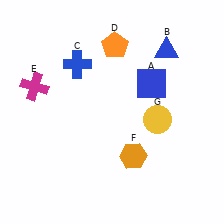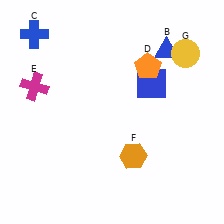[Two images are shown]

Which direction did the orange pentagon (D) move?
The orange pentagon (D) moved right.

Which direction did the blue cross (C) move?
The blue cross (C) moved left.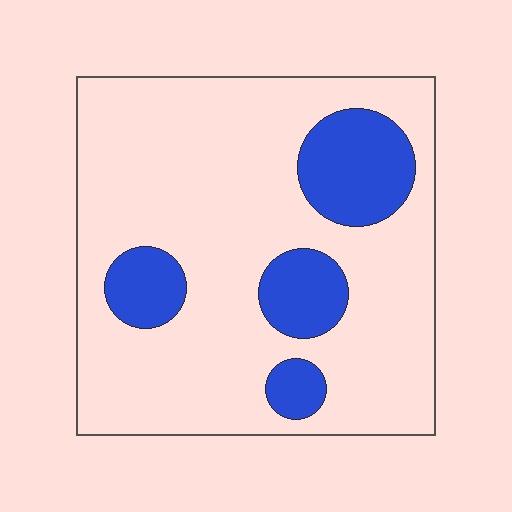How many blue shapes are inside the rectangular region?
4.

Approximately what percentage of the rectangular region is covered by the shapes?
Approximately 20%.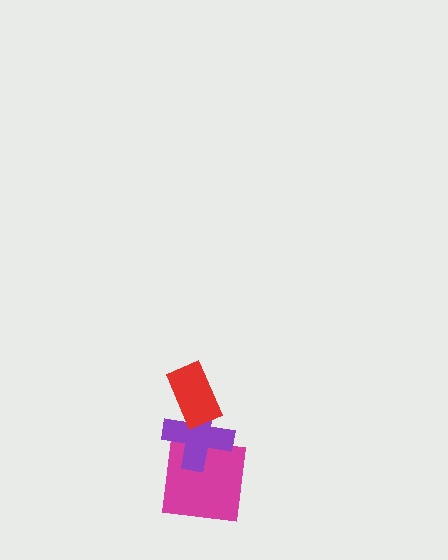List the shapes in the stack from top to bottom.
From top to bottom: the red rectangle, the purple cross, the magenta square.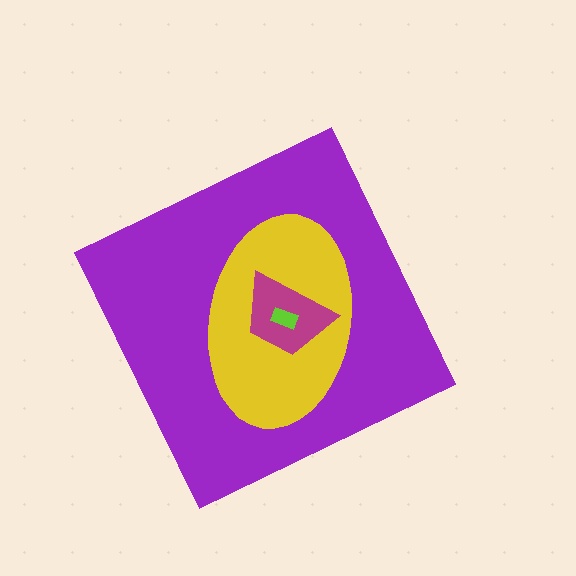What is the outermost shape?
The purple diamond.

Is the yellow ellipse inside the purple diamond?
Yes.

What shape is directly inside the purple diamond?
The yellow ellipse.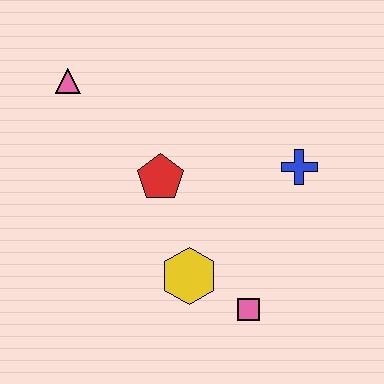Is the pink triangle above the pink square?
Yes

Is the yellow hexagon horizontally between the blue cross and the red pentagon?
Yes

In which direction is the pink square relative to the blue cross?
The pink square is below the blue cross.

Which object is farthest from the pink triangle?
The pink square is farthest from the pink triangle.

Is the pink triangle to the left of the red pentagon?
Yes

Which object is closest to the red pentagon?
The yellow hexagon is closest to the red pentagon.